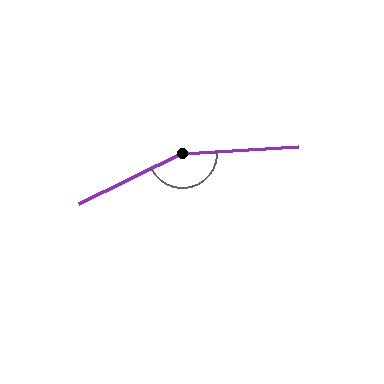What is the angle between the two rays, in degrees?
Approximately 158 degrees.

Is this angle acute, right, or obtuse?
It is obtuse.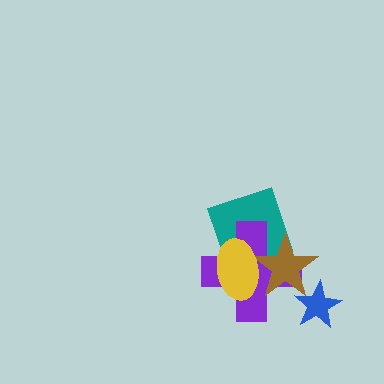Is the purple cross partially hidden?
Yes, it is partially covered by another shape.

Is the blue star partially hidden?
No, no other shape covers it.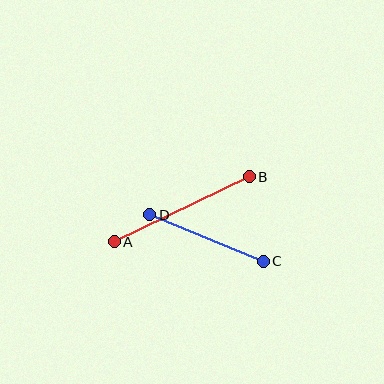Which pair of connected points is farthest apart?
Points A and B are farthest apart.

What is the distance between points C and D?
The distance is approximately 123 pixels.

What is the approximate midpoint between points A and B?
The midpoint is at approximately (182, 209) pixels.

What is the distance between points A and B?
The distance is approximately 150 pixels.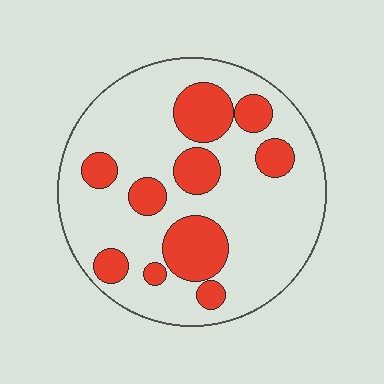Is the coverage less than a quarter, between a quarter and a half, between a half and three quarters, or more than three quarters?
Between a quarter and a half.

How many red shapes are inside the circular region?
10.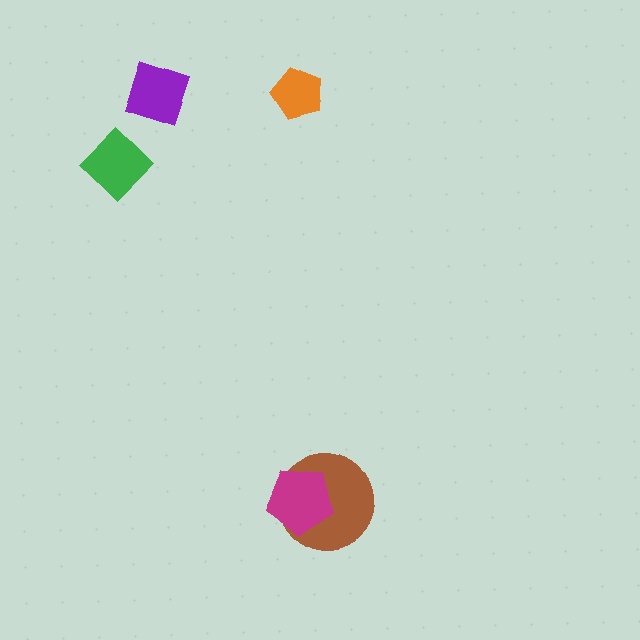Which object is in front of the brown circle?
The magenta pentagon is in front of the brown circle.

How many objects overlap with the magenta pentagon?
1 object overlaps with the magenta pentagon.